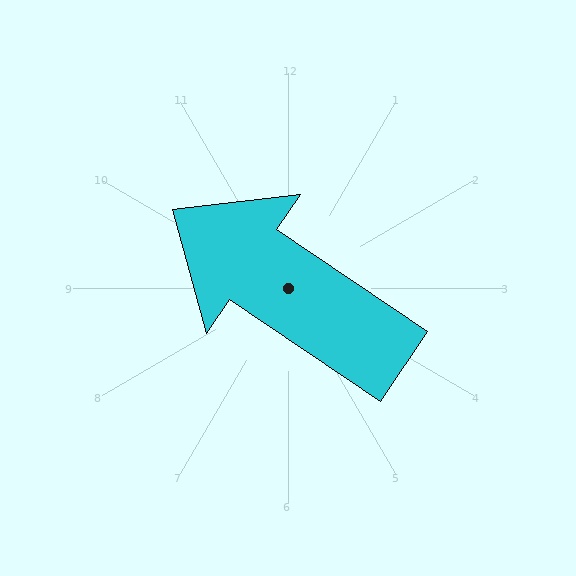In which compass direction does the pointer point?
Northwest.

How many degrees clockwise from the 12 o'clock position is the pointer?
Approximately 304 degrees.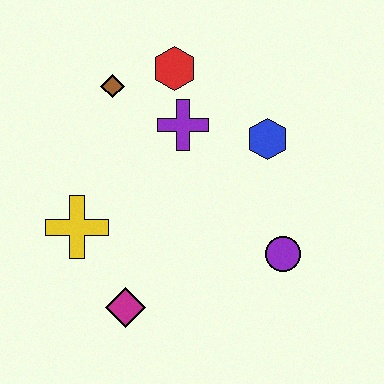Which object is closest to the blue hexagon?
The purple cross is closest to the blue hexagon.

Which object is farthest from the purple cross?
The magenta diamond is farthest from the purple cross.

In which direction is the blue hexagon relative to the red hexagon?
The blue hexagon is to the right of the red hexagon.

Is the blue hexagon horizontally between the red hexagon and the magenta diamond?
No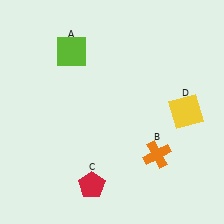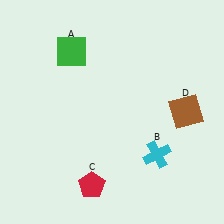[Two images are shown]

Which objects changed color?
A changed from lime to green. B changed from orange to cyan. D changed from yellow to brown.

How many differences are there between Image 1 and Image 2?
There are 3 differences between the two images.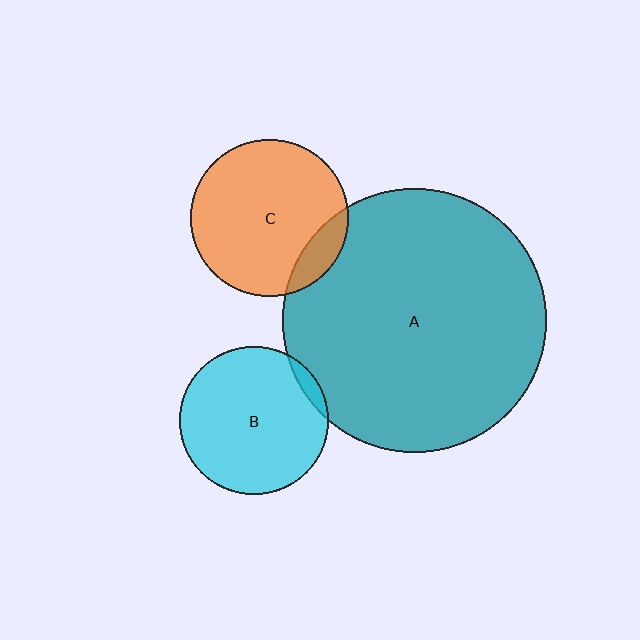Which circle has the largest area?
Circle A (teal).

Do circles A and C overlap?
Yes.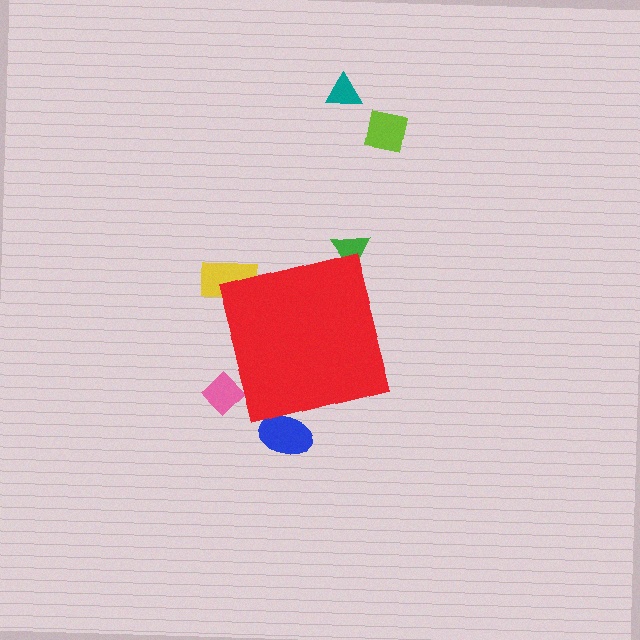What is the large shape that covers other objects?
A red square.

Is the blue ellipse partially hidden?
Yes, the blue ellipse is partially hidden behind the red square.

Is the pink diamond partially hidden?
Yes, the pink diamond is partially hidden behind the red square.